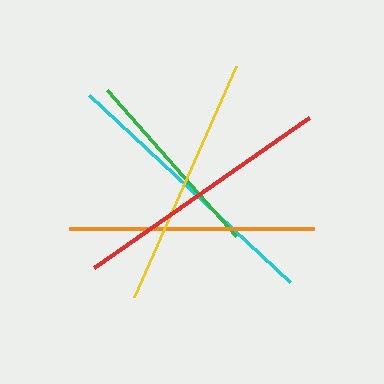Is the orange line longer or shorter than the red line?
The red line is longer than the orange line.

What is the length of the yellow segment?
The yellow segment is approximately 253 pixels long.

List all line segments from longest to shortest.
From longest to shortest: cyan, red, yellow, orange, green.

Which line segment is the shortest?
The green line is the shortest at approximately 195 pixels.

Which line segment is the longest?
The cyan line is the longest at approximately 274 pixels.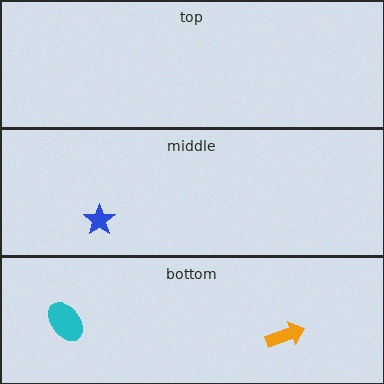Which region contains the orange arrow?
The bottom region.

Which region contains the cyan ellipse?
The bottom region.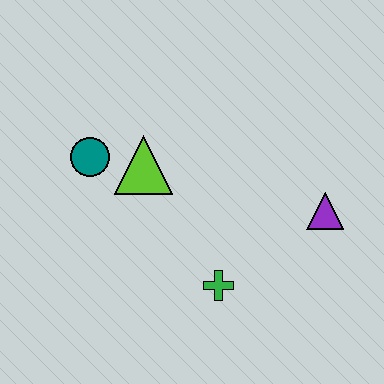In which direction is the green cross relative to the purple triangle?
The green cross is to the left of the purple triangle.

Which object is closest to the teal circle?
The lime triangle is closest to the teal circle.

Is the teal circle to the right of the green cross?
No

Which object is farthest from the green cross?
The teal circle is farthest from the green cross.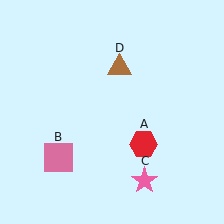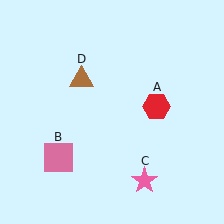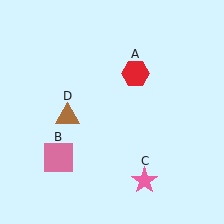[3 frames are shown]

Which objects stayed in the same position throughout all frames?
Pink square (object B) and pink star (object C) remained stationary.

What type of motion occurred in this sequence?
The red hexagon (object A), brown triangle (object D) rotated counterclockwise around the center of the scene.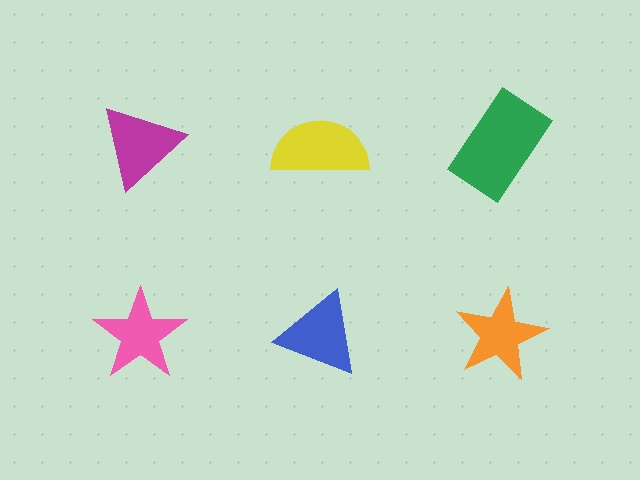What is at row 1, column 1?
A magenta triangle.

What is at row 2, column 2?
A blue triangle.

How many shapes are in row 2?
3 shapes.